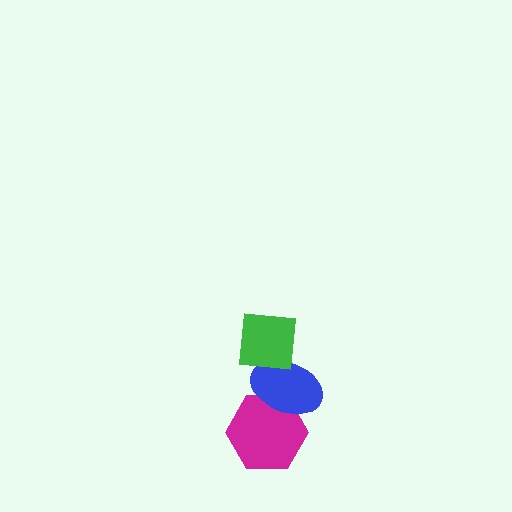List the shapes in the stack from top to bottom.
From top to bottom: the green square, the blue ellipse, the magenta hexagon.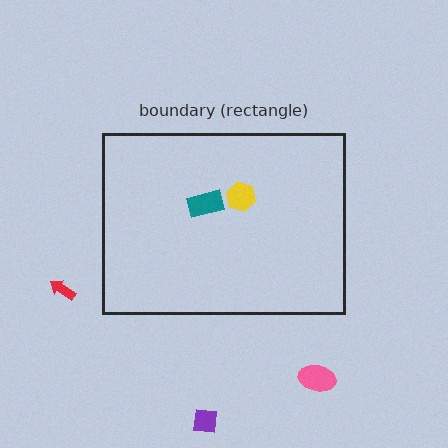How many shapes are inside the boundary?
2 inside, 3 outside.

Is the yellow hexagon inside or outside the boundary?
Inside.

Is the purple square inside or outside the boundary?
Outside.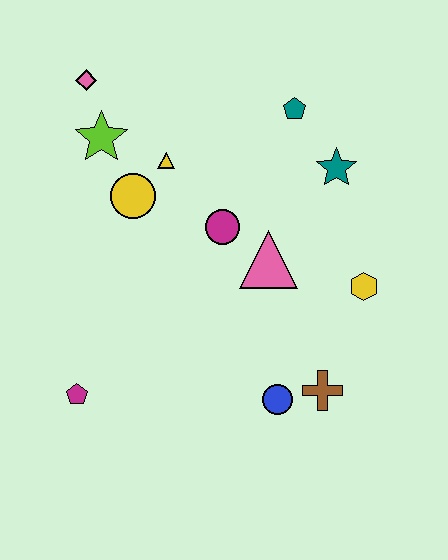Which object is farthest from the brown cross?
The pink diamond is farthest from the brown cross.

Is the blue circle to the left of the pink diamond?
No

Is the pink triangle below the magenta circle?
Yes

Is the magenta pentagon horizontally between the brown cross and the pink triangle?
No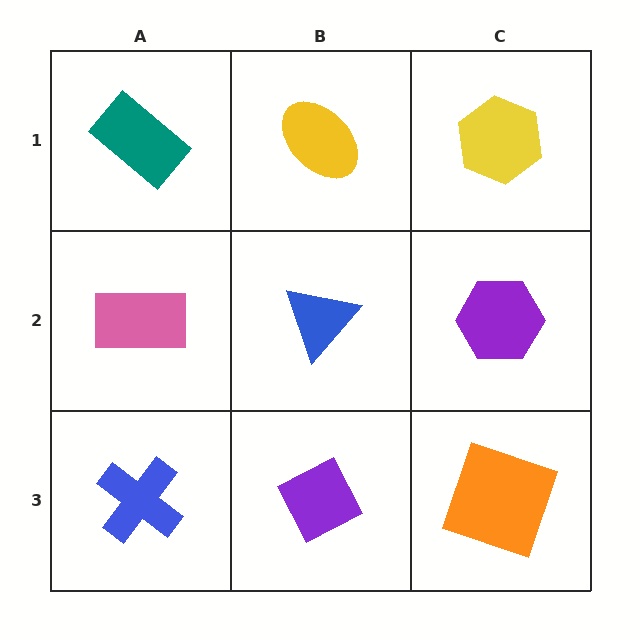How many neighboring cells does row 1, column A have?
2.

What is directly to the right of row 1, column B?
A yellow hexagon.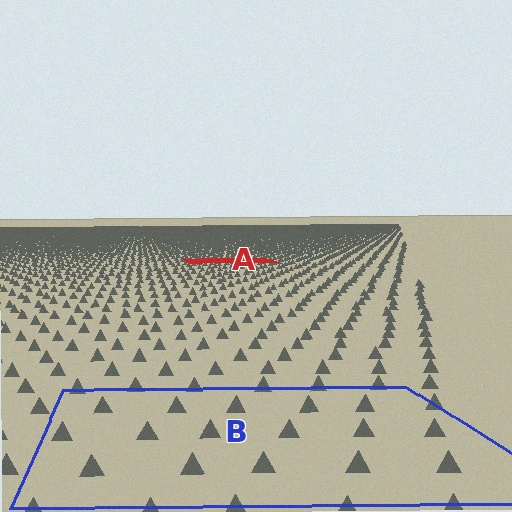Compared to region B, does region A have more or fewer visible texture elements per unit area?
Region A has more texture elements per unit area — they are packed more densely because it is farther away.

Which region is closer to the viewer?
Region B is closer. The texture elements there are larger and more spread out.